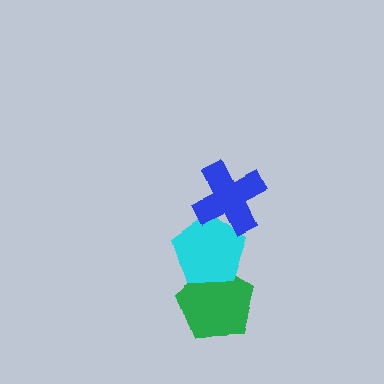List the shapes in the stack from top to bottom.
From top to bottom: the blue cross, the cyan pentagon, the green pentagon.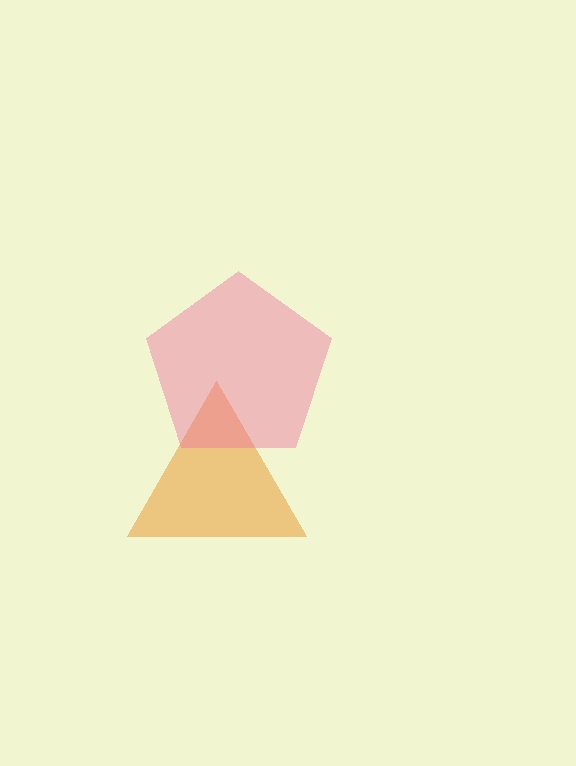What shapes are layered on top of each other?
The layered shapes are: an orange triangle, a pink pentagon.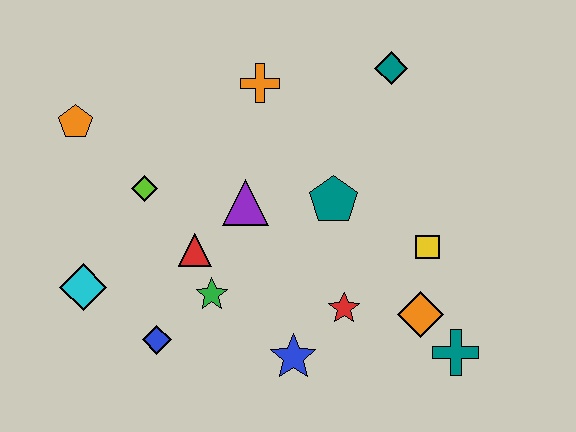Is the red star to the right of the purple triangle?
Yes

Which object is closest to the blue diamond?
The green star is closest to the blue diamond.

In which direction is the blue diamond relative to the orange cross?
The blue diamond is below the orange cross.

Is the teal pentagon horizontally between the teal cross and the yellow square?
No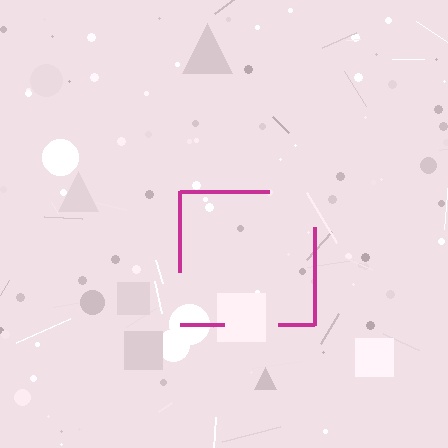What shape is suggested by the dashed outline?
The dashed outline suggests a square.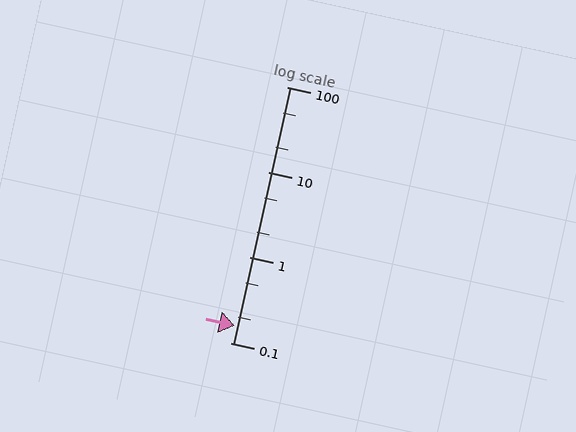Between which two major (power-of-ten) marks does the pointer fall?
The pointer is between 0.1 and 1.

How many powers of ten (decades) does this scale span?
The scale spans 3 decades, from 0.1 to 100.